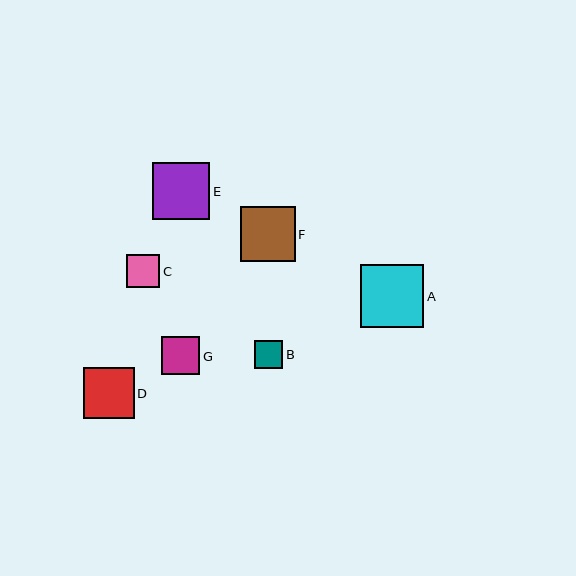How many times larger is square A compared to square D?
Square A is approximately 1.2 times the size of square D.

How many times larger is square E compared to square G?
Square E is approximately 1.5 times the size of square G.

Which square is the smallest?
Square B is the smallest with a size of approximately 28 pixels.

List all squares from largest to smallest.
From largest to smallest: A, E, F, D, G, C, B.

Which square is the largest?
Square A is the largest with a size of approximately 63 pixels.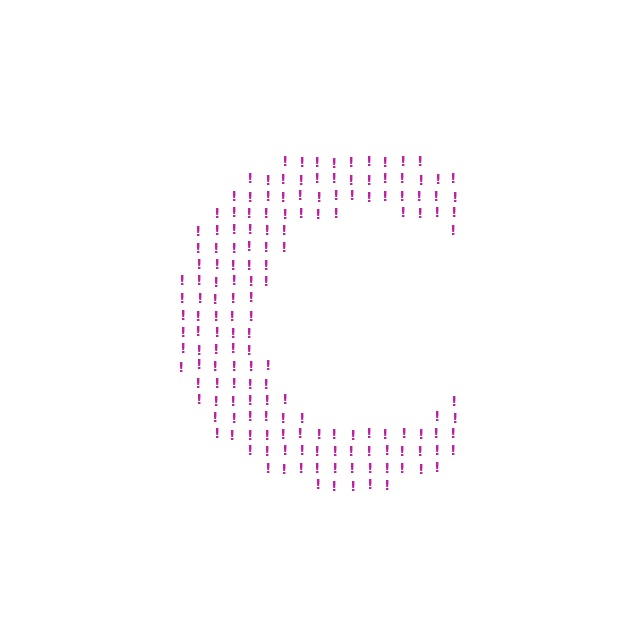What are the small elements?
The small elements are exclamation marks.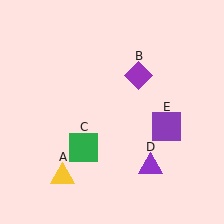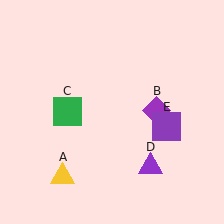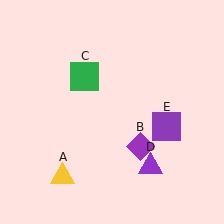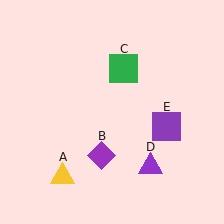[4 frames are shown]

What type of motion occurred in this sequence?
The purple diamond (object B), green square (object C) rotated clockwise around the center of the scene.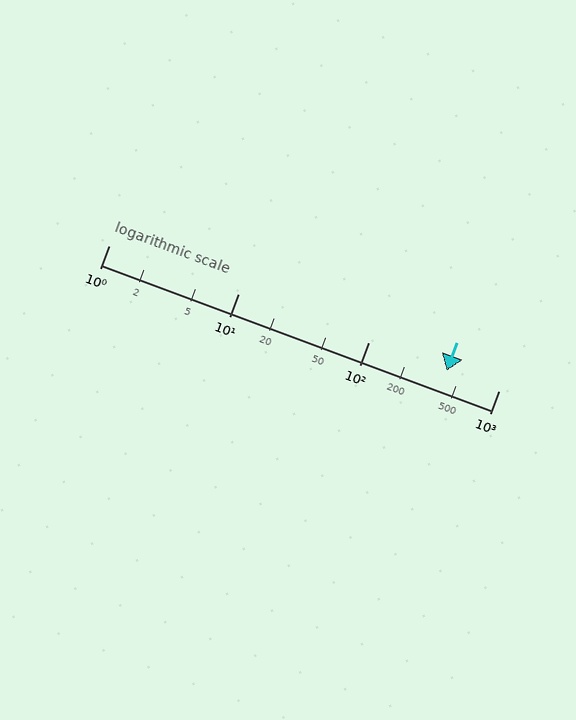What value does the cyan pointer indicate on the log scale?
The pointer indicates approximately 400.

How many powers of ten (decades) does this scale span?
The scale spans 3 decades, from 1 to 1000.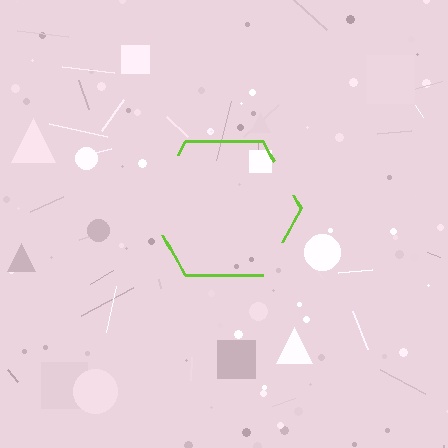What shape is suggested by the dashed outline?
The dashed outline suggests a hexagon.